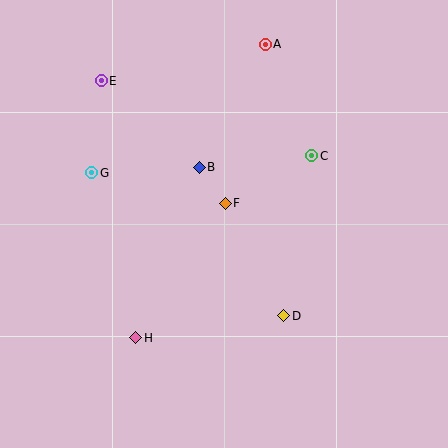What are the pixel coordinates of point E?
Point E is at (101, 81).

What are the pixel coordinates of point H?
Point H is at (136, 338).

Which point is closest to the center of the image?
Point F at (225, 203) is closest to the center.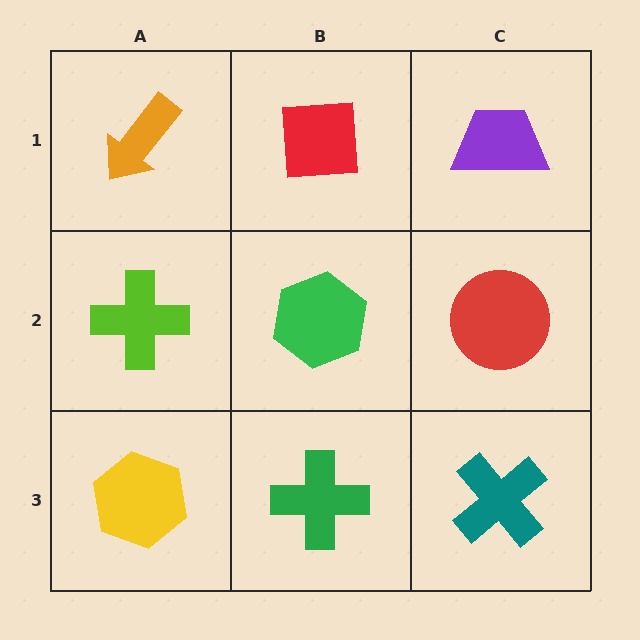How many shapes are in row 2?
3 shapes.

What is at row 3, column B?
A green cross.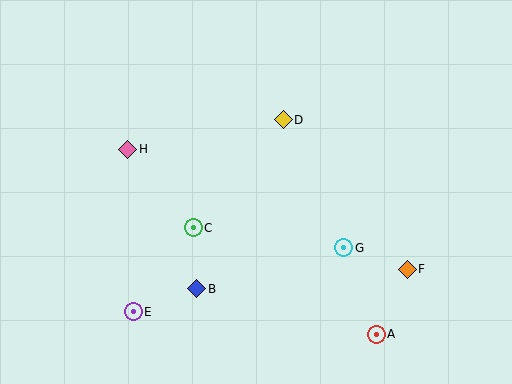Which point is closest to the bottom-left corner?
Point E is closest to the bottom-left corner.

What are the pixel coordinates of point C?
Point C is at (193, 228).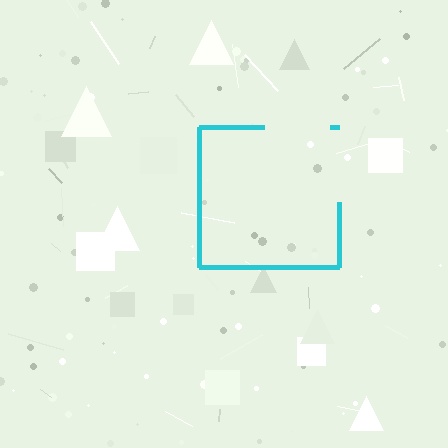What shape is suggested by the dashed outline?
The dashed outline suggests a square.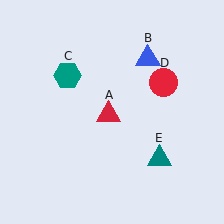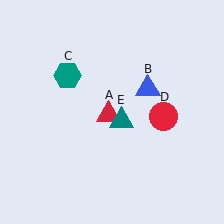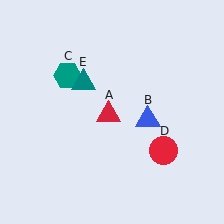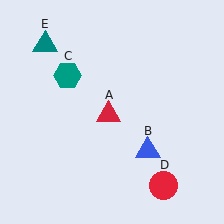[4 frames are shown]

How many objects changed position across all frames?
3 objects changed position: blue triangle (object B), red circle (object D), teal triangle (object E).